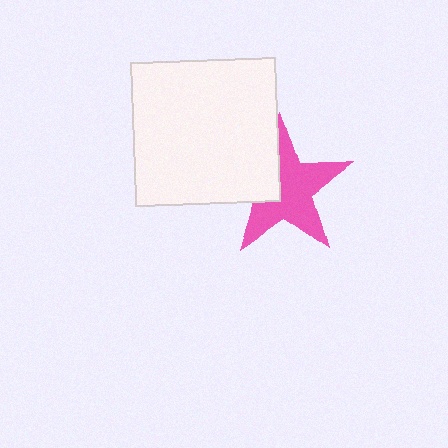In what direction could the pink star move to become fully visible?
The pink star could move right. That would shift it out from behind the white square entirely.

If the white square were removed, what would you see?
You would see the complete pink star.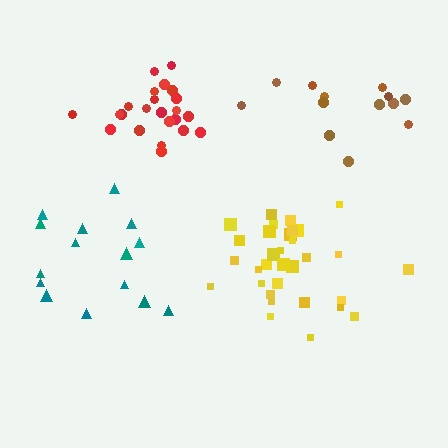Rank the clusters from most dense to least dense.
red, yellow, teal, brown.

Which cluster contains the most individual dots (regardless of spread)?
Yellow (32).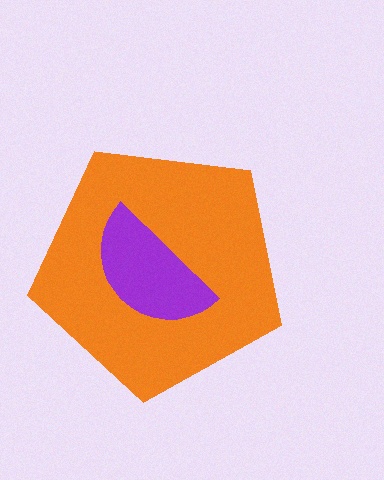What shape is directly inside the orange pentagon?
The purple semicircle.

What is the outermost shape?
The orange pentagon.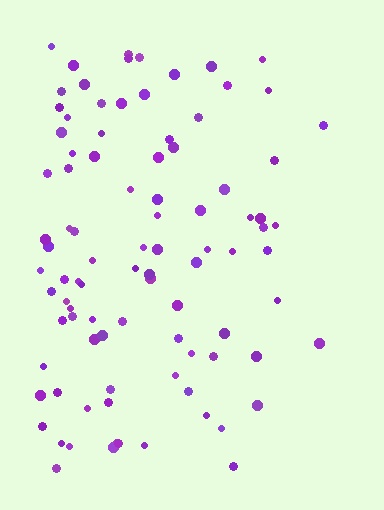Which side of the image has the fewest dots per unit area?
The right.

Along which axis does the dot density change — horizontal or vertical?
Horizontal.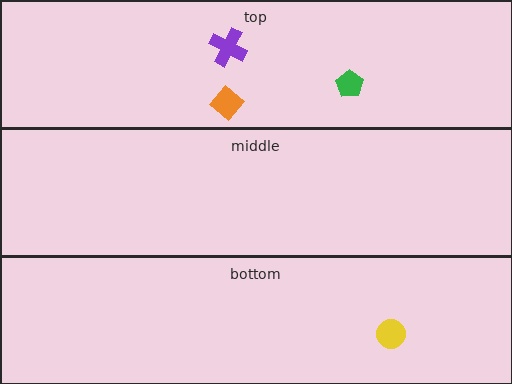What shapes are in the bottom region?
The yellow circle.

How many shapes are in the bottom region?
1.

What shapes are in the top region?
The green pentagon, the orange diamond, the purple cross.